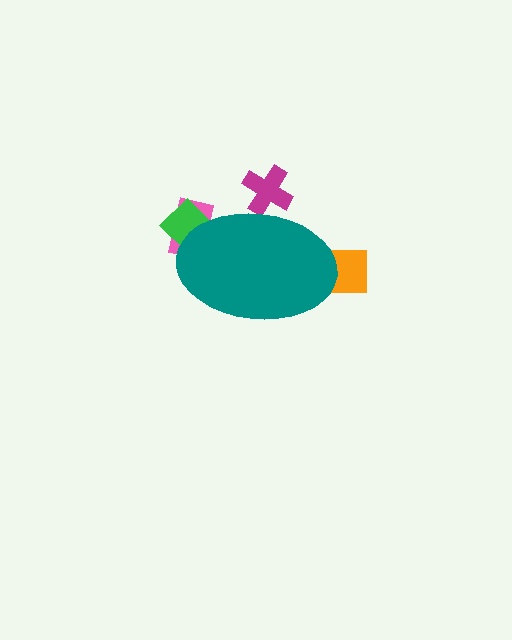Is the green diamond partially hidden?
Yes, the green diamond is partially hidden behind the teal ellipse.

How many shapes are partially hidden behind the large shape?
4 shapes are partially hidden.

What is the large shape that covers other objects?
A teal ellipse.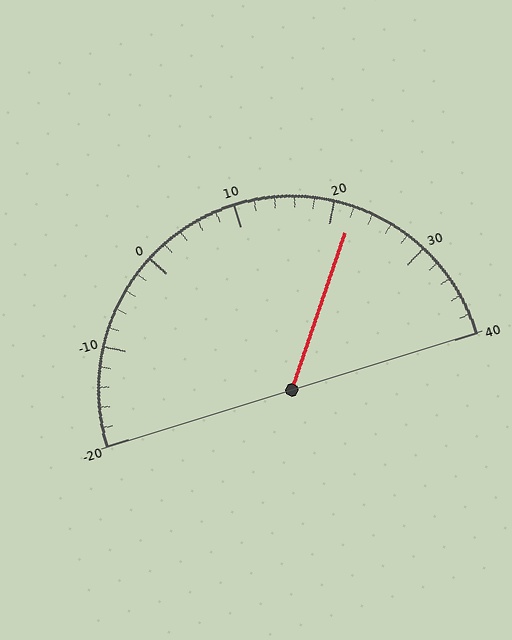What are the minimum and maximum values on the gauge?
The gauge ranges from -20 to 40.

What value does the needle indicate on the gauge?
The needle indicates approximately 22.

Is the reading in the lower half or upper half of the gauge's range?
The reading is in the upper half of the range (-20 to 40).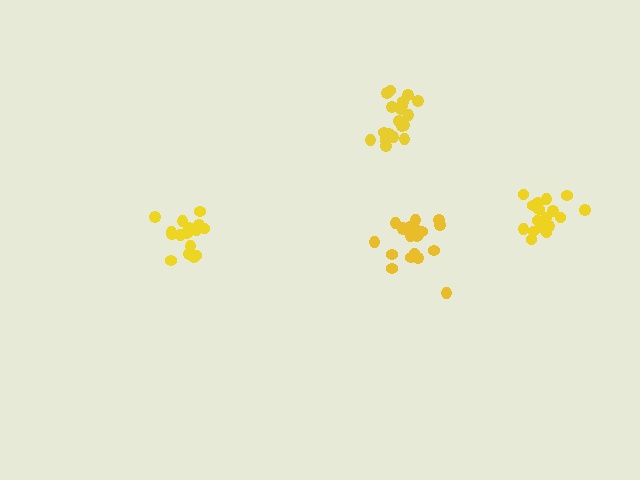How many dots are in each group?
Group 1: 17 dots, Group 2: 16 dots, Group 3: 20 dots, Group 4: 20 dots (73 total).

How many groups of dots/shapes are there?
There are 4 groups.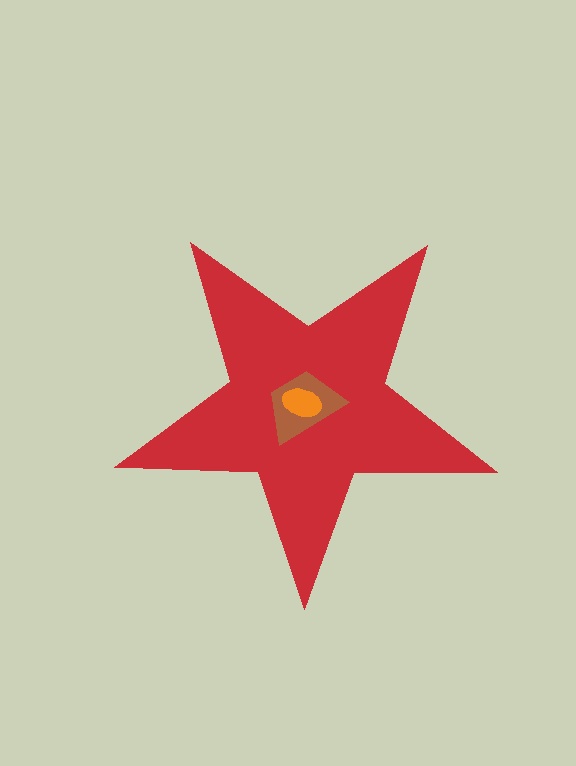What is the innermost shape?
The orange ellipse.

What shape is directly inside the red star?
The brown trapezoid.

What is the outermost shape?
The red star.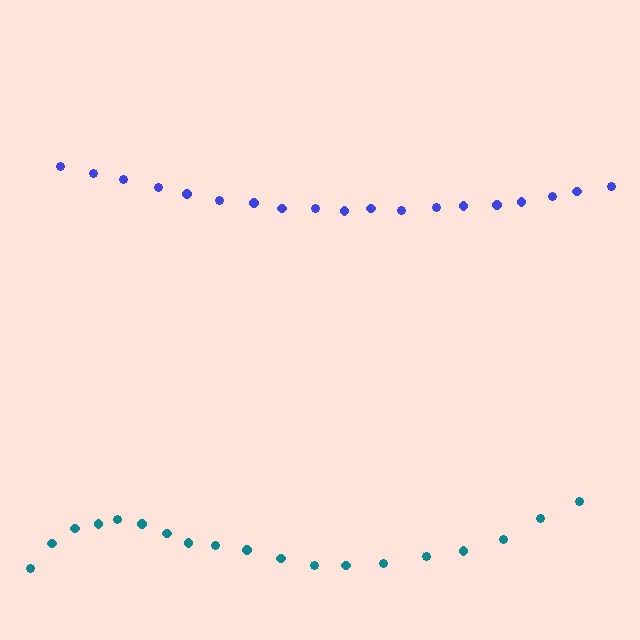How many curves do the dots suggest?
There are 2 distinct paths.